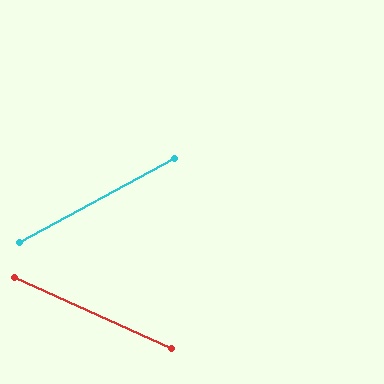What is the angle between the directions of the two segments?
Approximately 52 degrees.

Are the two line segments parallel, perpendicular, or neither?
Neither parallel nor perpendicular — they differ by about 52°.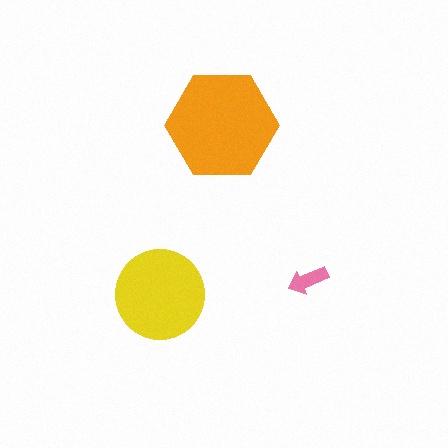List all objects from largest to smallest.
The orange hexagon, the yellow circle, the pink arrow.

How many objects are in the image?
There are 3 objects in the image.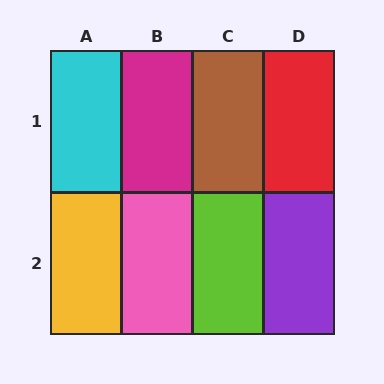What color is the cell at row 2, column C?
Lime.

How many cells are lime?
1 cell is lime.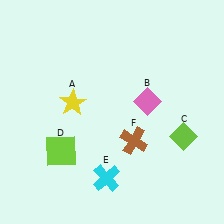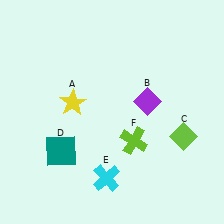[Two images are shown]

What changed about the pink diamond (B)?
In Image 1, B is pink. In Image 2, it changed to purple.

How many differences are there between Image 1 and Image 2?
There are 3 differences between the two images.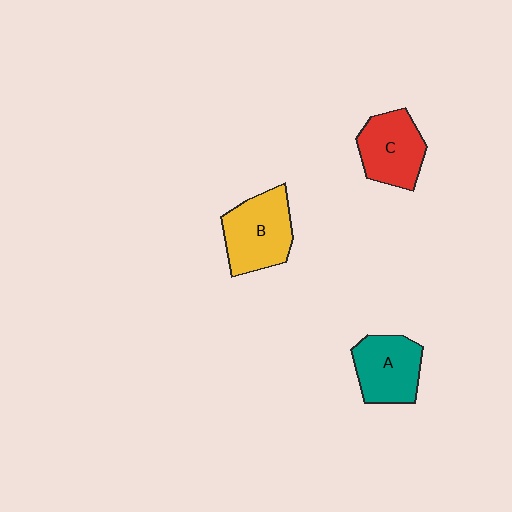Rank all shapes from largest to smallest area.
From largest to smallest: B (yellow), C (red), A (teal).